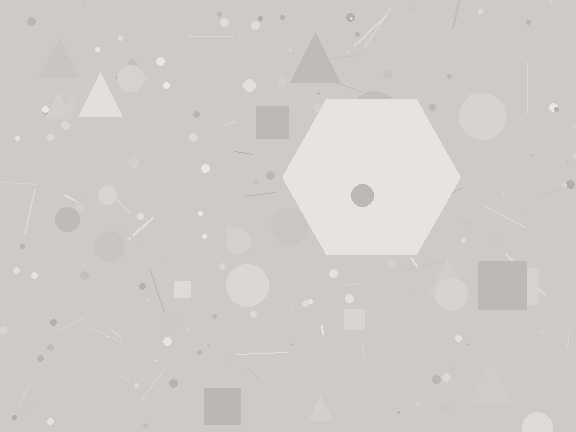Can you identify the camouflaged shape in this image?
The camouflaged shape is a hexagon.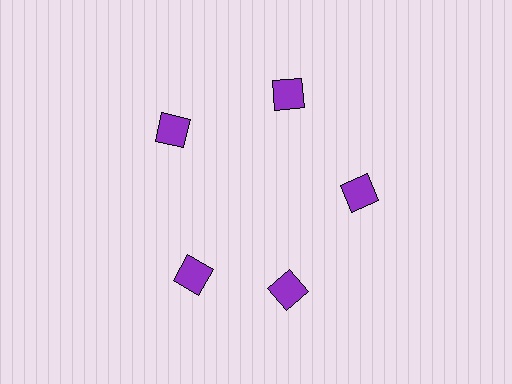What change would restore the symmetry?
The symmetry would be restored by rotating it back into even spacing with its neighbors so that all 5 squares sit at equal angles and equal distance from the center.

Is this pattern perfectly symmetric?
No. The 5 purple squares are arranged in a ring, but one element near the 8 o'clock position is rotated out of alignment along the ring, breaking the 5-fold rotational symmetry.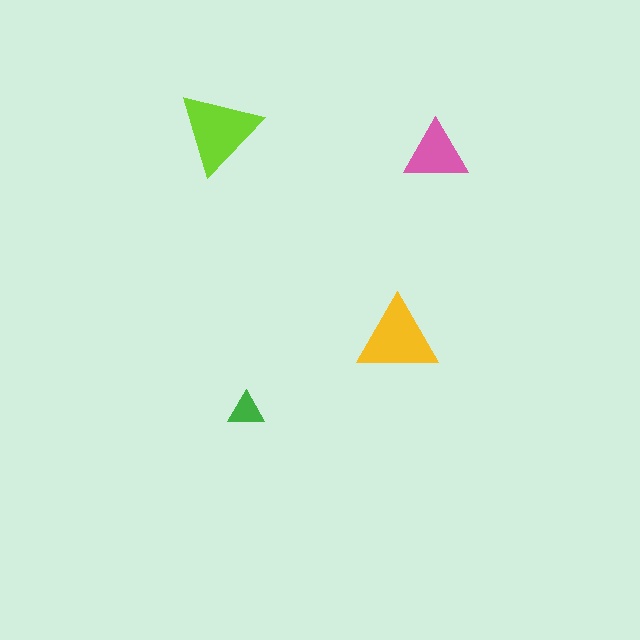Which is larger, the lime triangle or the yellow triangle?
The lime one.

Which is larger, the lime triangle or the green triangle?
The lime one.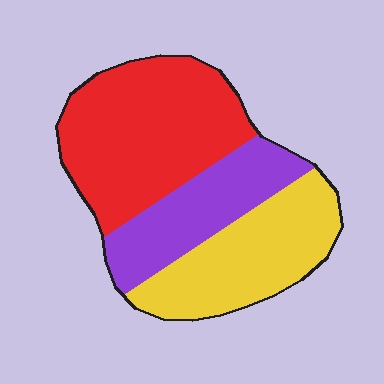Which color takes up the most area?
Red, at roughly 45%.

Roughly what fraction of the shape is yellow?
Yellow covers around 30% of the shape.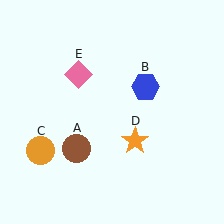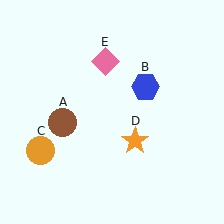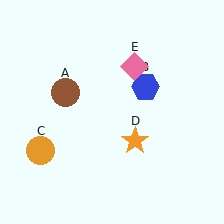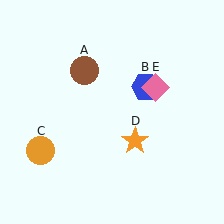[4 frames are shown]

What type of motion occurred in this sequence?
The brown circle (object A), pink diamond (object E) rotated clockwise around the center of the scene.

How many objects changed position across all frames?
2 objects changed position: brown circle (object A), pink diamond (object E).